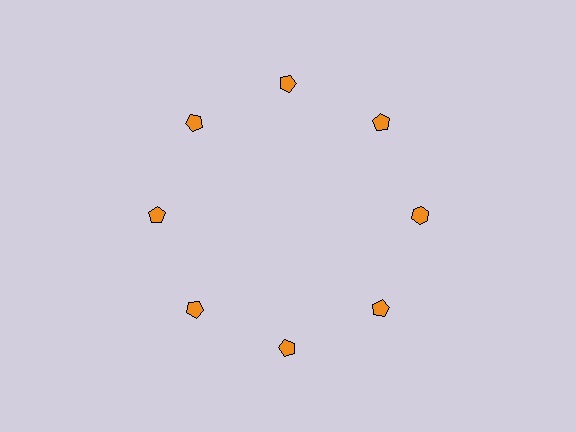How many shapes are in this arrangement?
There are 8 shapes arranged in a ring pattern.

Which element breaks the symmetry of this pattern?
The orange hexagon at roughly the 3 o'clock position breaks the symmetry. All other shapes are orange pentagons.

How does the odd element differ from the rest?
It has a different shape: hexagon instead of pentagon.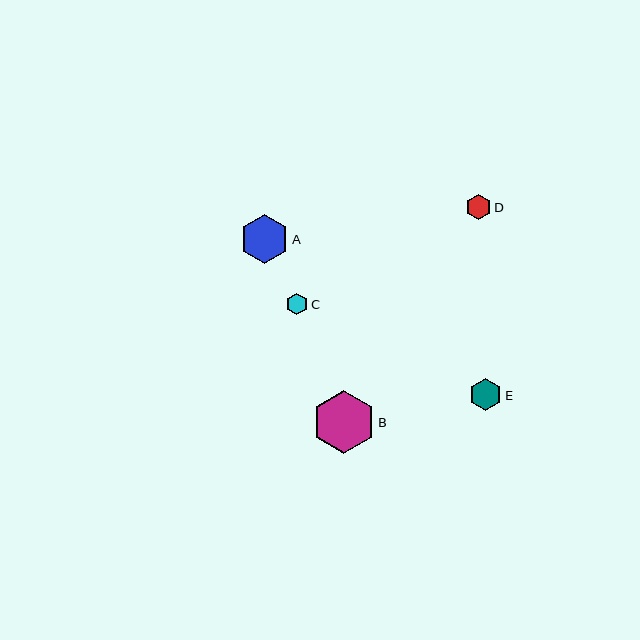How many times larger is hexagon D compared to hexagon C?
Hexagon D is approximately 1.2 times the size of hexagon C.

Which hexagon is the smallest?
Hexagon C is the smallest with a size of approximately 21 pixels.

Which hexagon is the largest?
Hexagon B is the largest with a size of approximately 63 pixels.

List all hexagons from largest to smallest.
From largest to smallest: B, A, E, D, C.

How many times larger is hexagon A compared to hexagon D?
Hexagon A is approximately 1.9 times the size of hexagon D.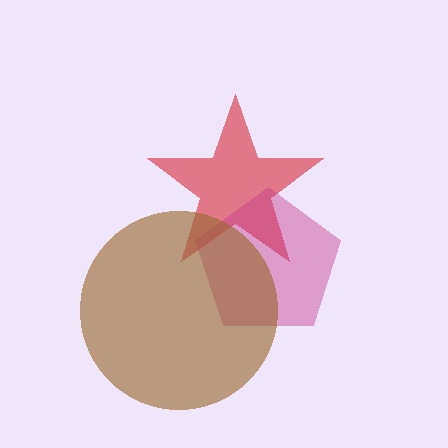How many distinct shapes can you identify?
There are 3 distinct shapes: a red star, a magenta pentagon, a brown circle.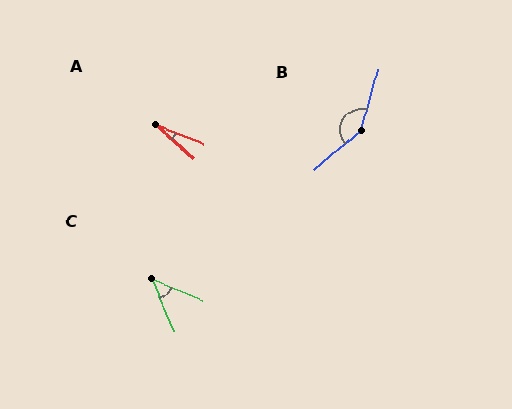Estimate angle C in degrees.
Approximately 44 degrees.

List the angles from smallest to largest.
A (20°), C (44°), B (146°).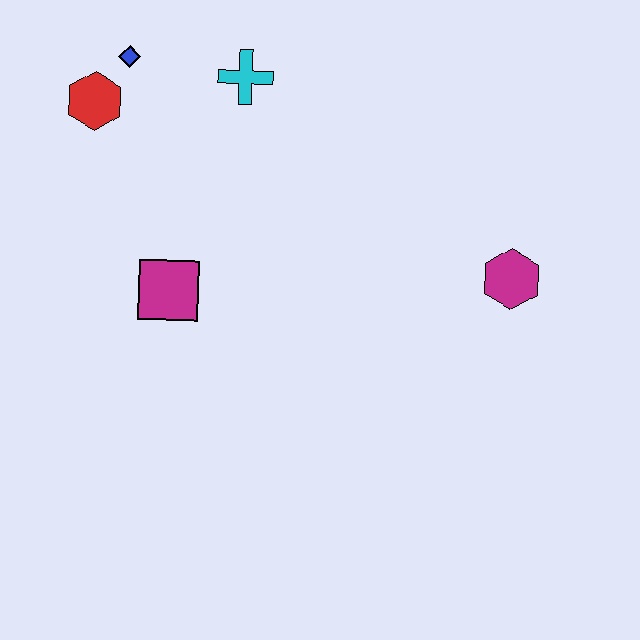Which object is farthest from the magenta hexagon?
The red hexagon is farthest from the magenta hexagon.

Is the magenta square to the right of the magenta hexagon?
No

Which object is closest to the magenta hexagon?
The cyan cross is closest to the magenta hexagon.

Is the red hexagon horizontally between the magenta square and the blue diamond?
No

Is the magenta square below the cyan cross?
Yes